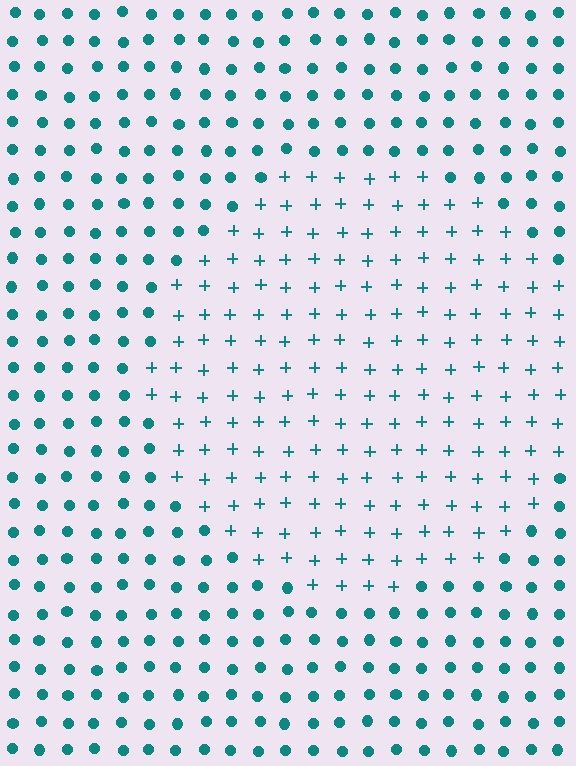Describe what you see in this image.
The image is filled with small teal elements arranged in a uniform grid. A circle-shaped region contains plus signs, while the surrounding area contains circles. The boundary is defined purely by the change in element shape.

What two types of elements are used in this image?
The image uses plus signs inside the circle region and circles outside it.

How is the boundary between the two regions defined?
The boundary is defined by a change in element shape: plus signs inside vs. circles outside. All elements share the same color and spacing.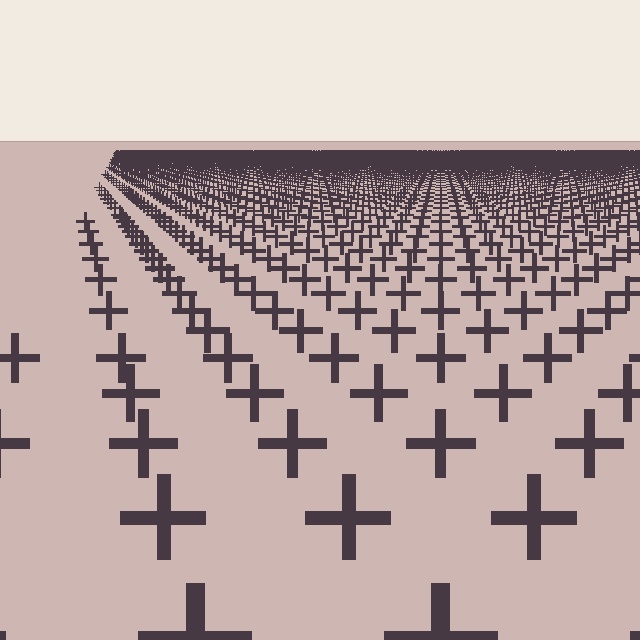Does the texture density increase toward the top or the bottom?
Density increases toward the top.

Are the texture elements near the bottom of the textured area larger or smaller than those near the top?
Larger. Near the bottom, elements are closer to the viewer and appear at a bigger on-screen size.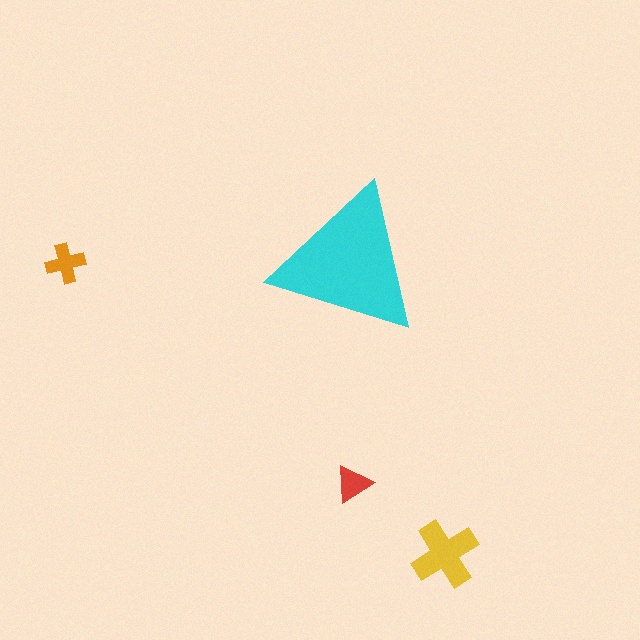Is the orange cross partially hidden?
No, the orange cross is fully visible.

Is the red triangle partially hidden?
No, the red triangle is fully visible.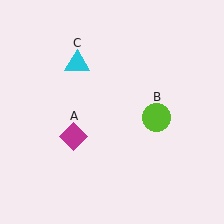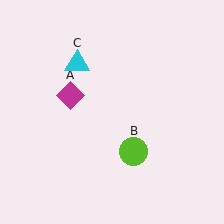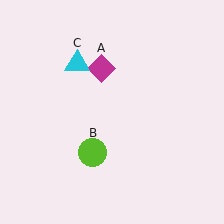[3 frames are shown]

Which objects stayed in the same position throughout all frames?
Cyan triangle (object C) remained stationary.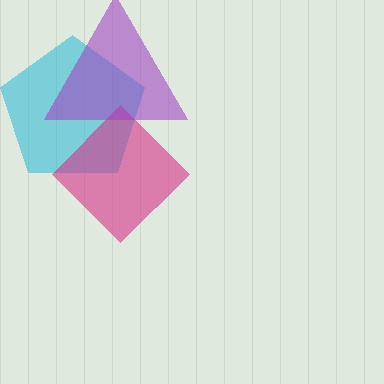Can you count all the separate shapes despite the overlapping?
Yes, there are 3 separate shapes.